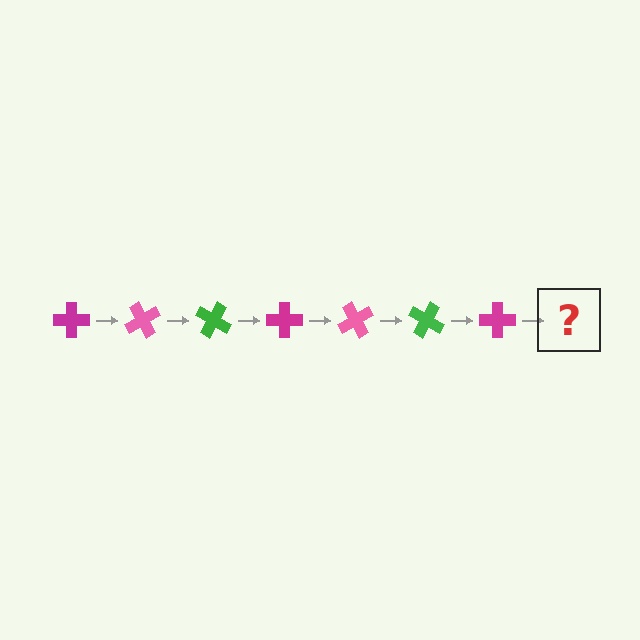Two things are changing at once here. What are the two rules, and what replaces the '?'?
The two rules are that it rotates 60 degrees each step and the color cycles through magenta, pink, and green. The '?' should be a pink cross, rotated 420 degrees from the start.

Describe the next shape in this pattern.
It should be a pink cross, rotated 420 degrees from the start.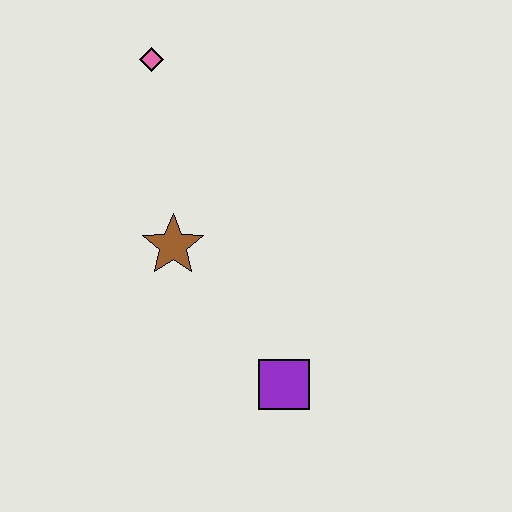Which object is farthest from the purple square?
The pink diamond is farthest from the purple square.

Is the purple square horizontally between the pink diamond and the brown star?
No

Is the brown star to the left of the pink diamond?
No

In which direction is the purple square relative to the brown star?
The purple square is below the brown star.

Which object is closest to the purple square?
The brown star is closest to the purple square.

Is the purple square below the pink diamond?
Yes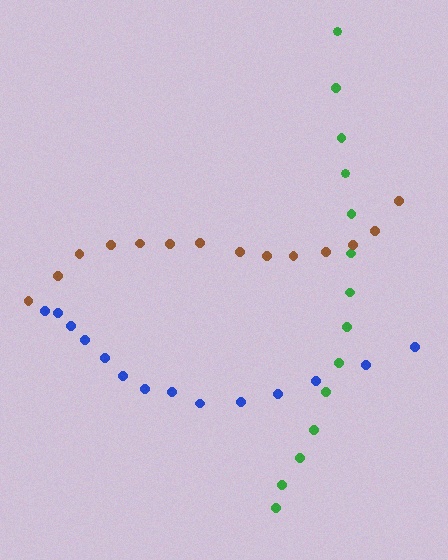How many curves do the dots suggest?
There are 3 distinct paths.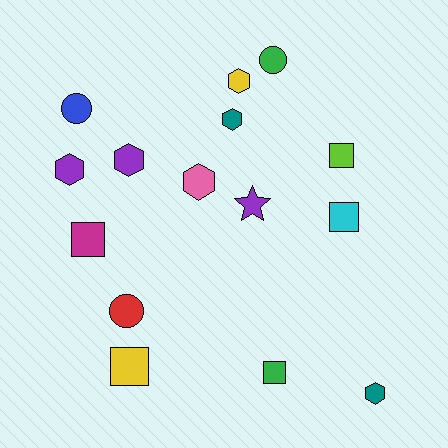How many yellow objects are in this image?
There are 2 yellow objects.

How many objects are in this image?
There are 15 objects.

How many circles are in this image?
There are 3 circles.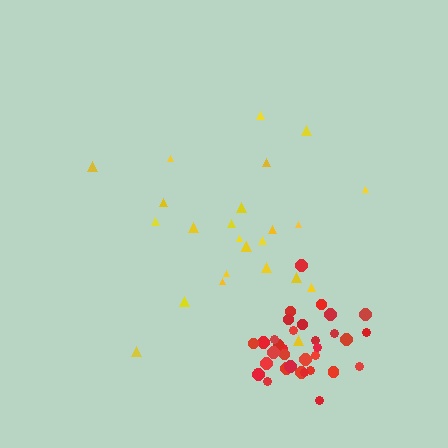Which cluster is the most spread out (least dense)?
Yellow.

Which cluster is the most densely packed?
Red.